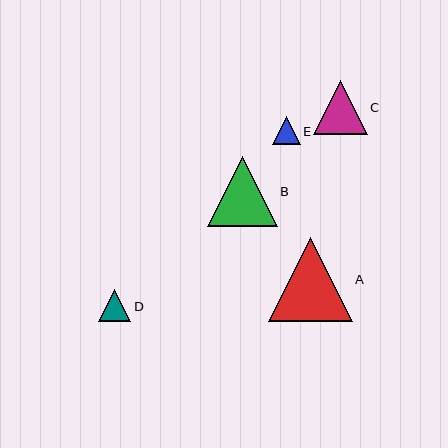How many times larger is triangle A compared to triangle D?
Triangle A is approximately 2.6 times the size of triangle D.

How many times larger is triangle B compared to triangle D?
Triangle B is approximately 2.2 times the size of triangle D.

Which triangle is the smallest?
Triangle E is the smallest with a size of approximately 27 pixels.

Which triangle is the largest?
Triangle A is the largest with a size of approximately 84 pixels.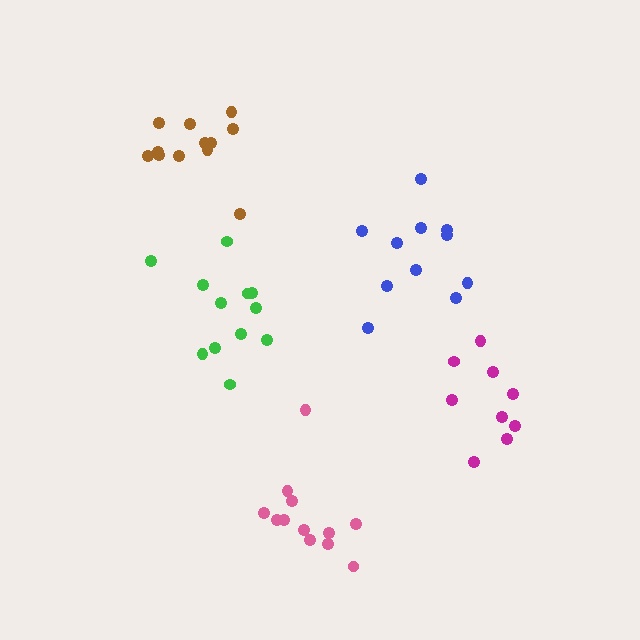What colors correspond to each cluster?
The clusters are colored: green, pink, blue, magenta, brown.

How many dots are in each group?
Group 1: 12 dots, Group 2: 12 dots, Group 3: 11 dots, Group 4: 9 dots, Group 5: 12 dots (56 total).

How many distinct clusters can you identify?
There are 5 distinct clusters.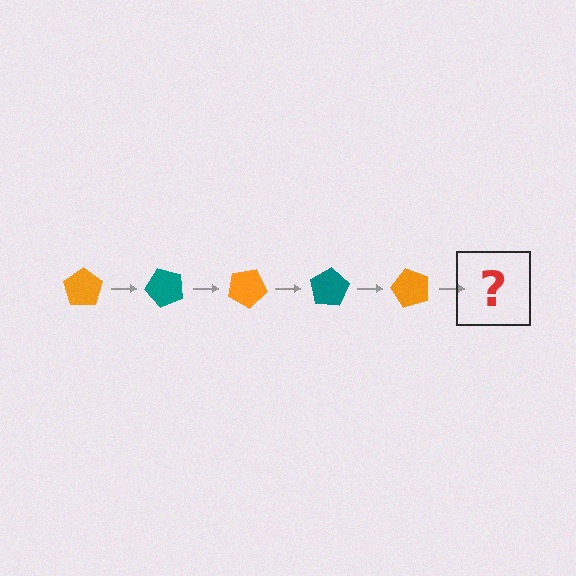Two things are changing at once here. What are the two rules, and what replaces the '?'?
The two rules are that it rotates 50 degrees each step and the color cycles through orange and teal. The '?' should be a teal pentagon, rotated 250 degrees from the start.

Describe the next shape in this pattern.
It should be a teal pentagon, rotated 250 degrees from the start.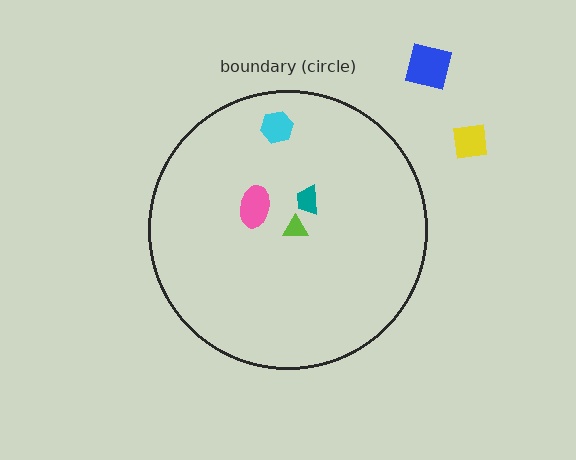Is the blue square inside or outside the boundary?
Outside.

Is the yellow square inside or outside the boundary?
Outside.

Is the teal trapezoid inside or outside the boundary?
Inside.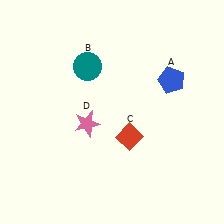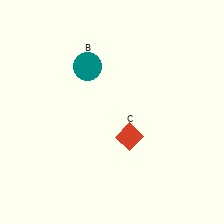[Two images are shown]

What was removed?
The pink star (D), the blue pentagon (A) were removed in Image 2.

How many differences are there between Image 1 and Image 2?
There are 2 differences between the two images.